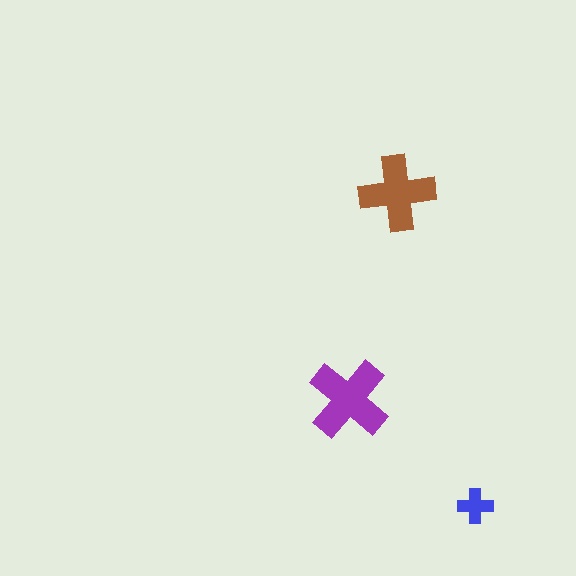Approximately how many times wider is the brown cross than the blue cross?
About 2 times wider.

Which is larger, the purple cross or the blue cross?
The purple one.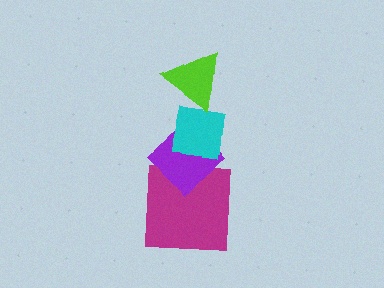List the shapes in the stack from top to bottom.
From top to bottom: the lime triangle, the cyan square, the purple diamond, the magenta square.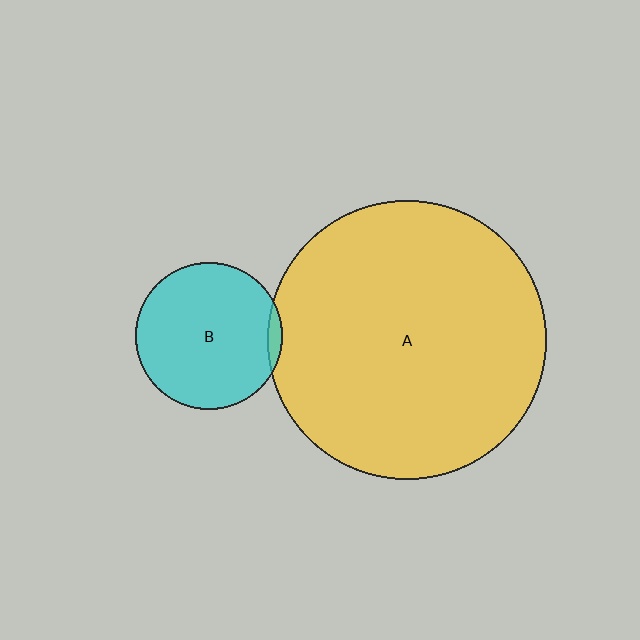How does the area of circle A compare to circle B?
Approximately 3.6 times.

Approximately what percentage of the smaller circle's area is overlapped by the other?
Approximately 5%.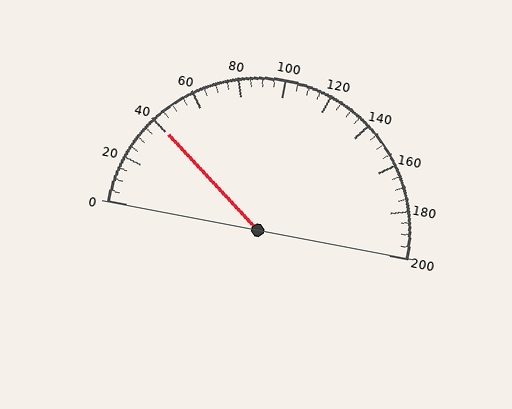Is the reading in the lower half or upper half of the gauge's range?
The reading is in the lower half of the range (0 to 200).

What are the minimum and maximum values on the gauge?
The gauge ranges from 0 to 200.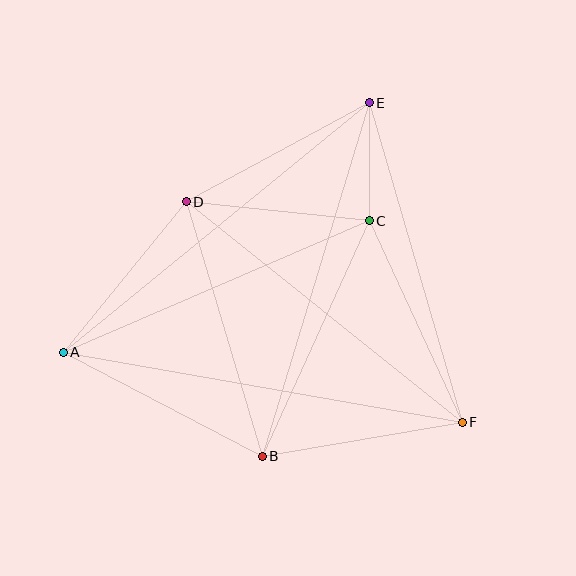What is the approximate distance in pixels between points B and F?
The distance between B and F is approximately 203 pixels.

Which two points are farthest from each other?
Points A and F are farthest from each other.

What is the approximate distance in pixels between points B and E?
The distance between B and E is approximately 370 pixels.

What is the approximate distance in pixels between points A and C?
The distance between A and C is approximately 334 pixels.